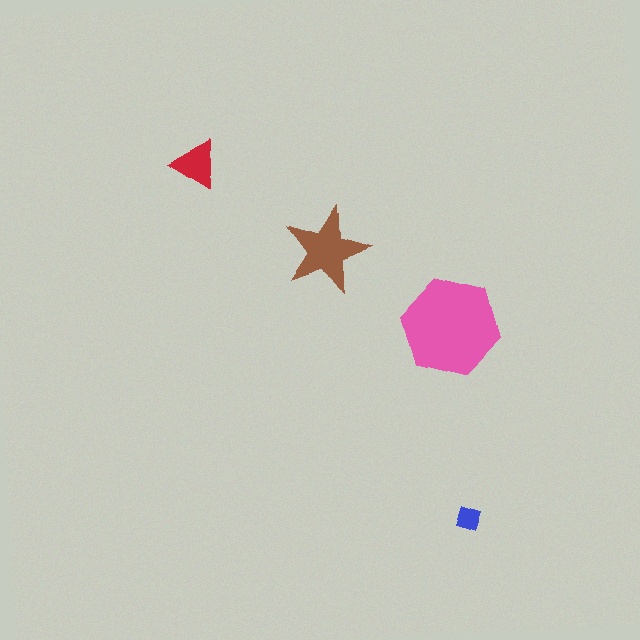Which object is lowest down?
The blue diamond is bottommost.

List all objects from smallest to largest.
The blue diamond, the red triangle, the brown star, the pink hexagon.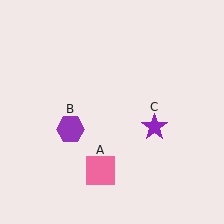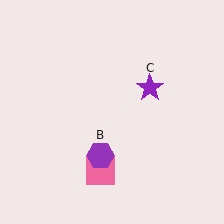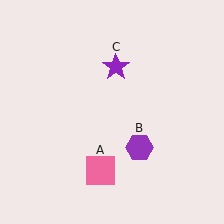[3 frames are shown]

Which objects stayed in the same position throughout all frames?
Pink square (object A) remained stationary.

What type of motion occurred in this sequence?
The purple hexagon (object B), purple star (object C) rotated counterclockwise around the center of the scene.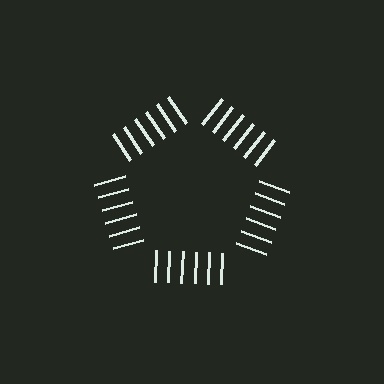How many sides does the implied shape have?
5 sides — the line-ends trace a pentagon.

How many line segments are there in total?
30 — 6 along each of the 5 edges.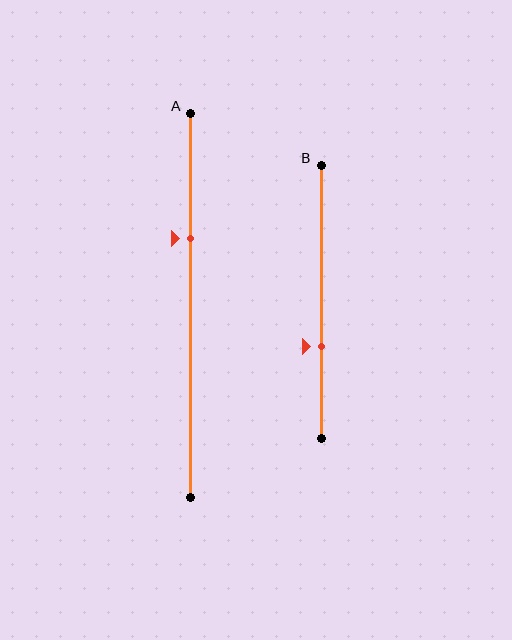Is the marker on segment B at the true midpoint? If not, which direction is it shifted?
No, the marker on segment B is shifted downward by about 16% of the segment length.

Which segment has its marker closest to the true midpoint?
Segment B has its marker closest to the true midpoint.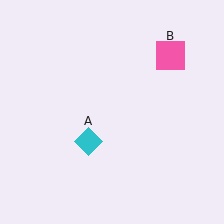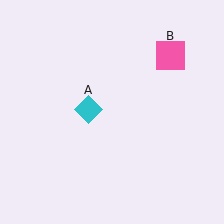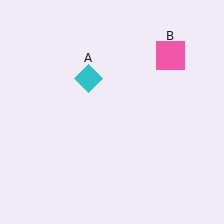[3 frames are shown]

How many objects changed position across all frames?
1 object changed position: cyan diamond (object A).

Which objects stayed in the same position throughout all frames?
Pink square (object B) remained stationary.